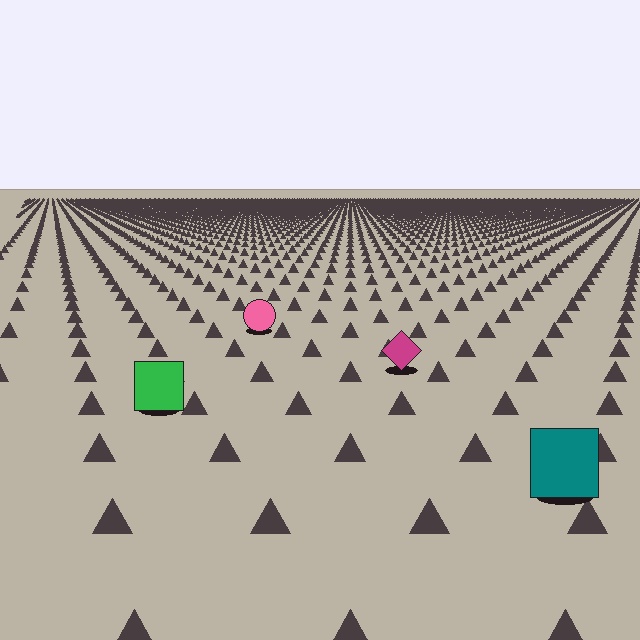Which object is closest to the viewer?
The teal square is closest. The texture marks near it are larger and more spread out.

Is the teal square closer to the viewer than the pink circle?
Yes. The teal square is closer — you can tell from the texture gradient: the ground texture is coarser near it.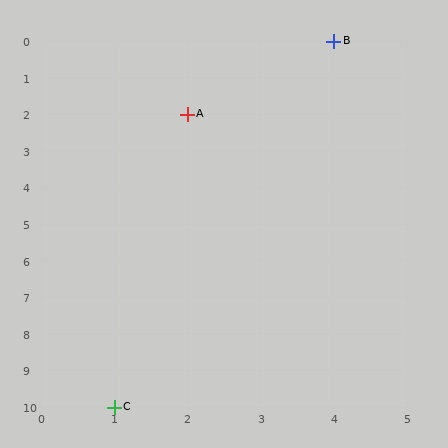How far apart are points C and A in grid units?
Points C and A are 1 column and 8 rows apart (about 8.1 grid units diagonally).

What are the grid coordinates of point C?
Point C is at grid coordinates (1, 10).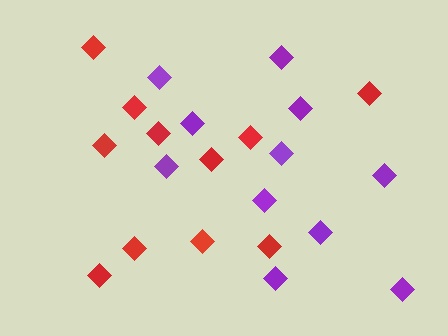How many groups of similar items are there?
There are 2 groups: one group of purple diamonds (11) and one group of red diamonds (11).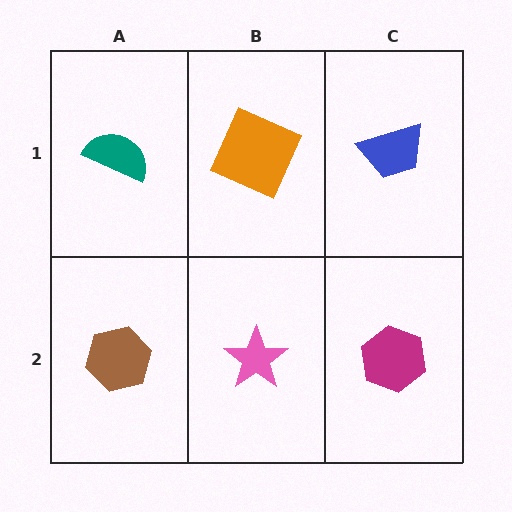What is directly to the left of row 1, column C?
An orange square.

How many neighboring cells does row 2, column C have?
2.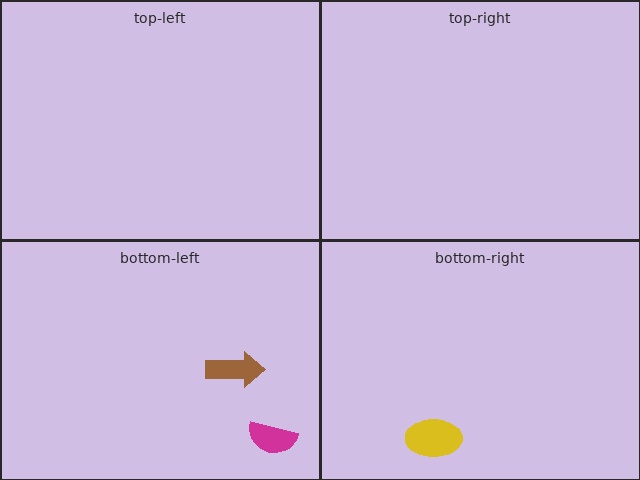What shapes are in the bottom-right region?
The yellow ellipse.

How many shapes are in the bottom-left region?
2.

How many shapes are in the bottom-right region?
1.